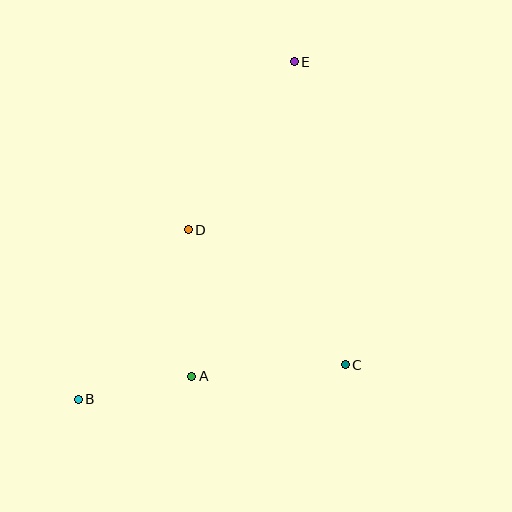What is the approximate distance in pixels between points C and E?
The distance between C and E is approximately 307 pixels.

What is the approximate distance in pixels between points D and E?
The distance between D and E is approximately 198 pixels.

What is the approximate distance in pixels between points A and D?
The distance between A and D is approximately 146 pixels.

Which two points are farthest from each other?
Points B and E are farthest from each other.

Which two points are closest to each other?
Points A and B are closest to each other.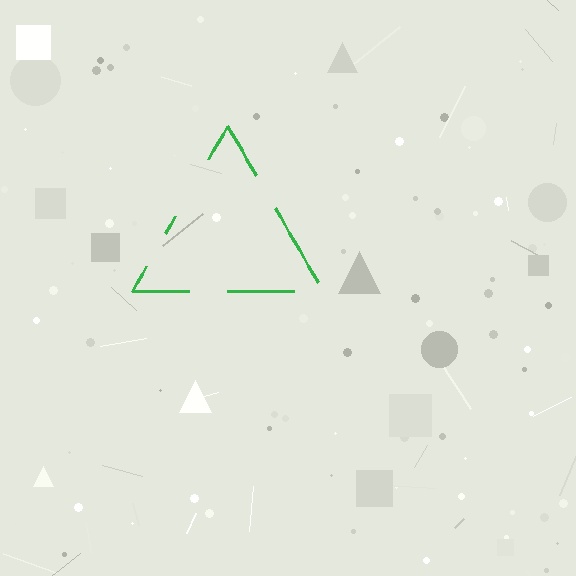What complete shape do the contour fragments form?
The contour fragments form a triangle.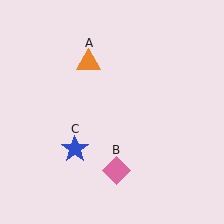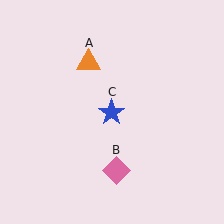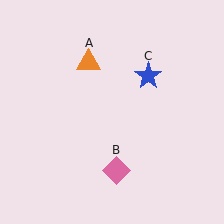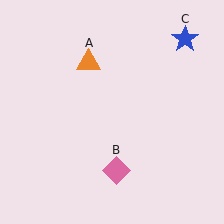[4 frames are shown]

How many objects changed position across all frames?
1 object changed position: blue star (object C).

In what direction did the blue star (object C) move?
The blue star (object C) moved up and to the right.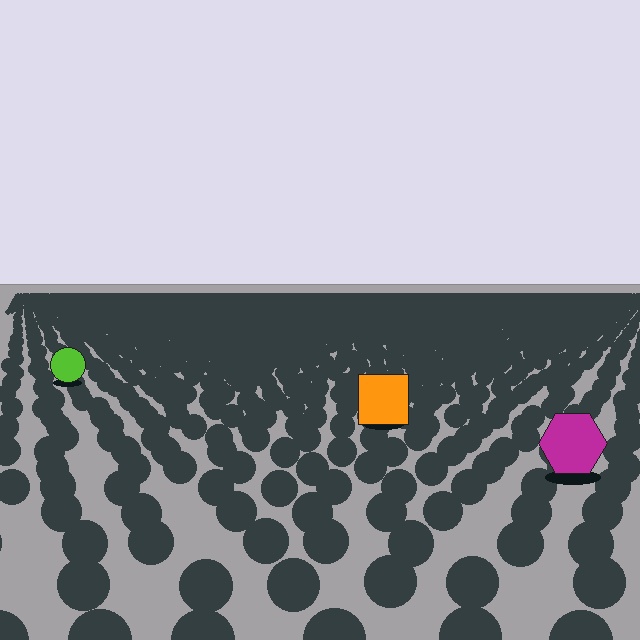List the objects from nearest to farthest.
From nearest to farthest: the magenta hexagon, the orange square, the lime circle.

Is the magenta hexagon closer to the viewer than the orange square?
Yes. The magenta hexagon is closer — you can tell from the texture gradient: the ground texture is coarser near it.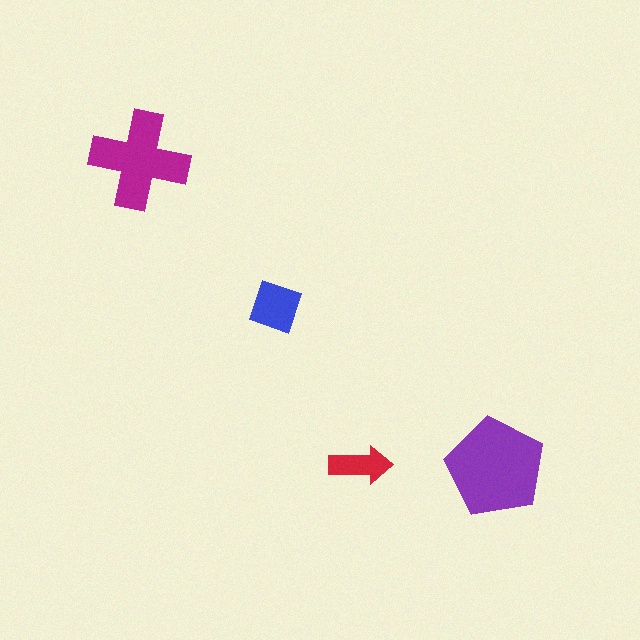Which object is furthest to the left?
The magenta cross is leftmost.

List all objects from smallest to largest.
The red arrow, the blue diamond, the magenta cross, the purple pentagon.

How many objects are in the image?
There are 4 objects in the image.